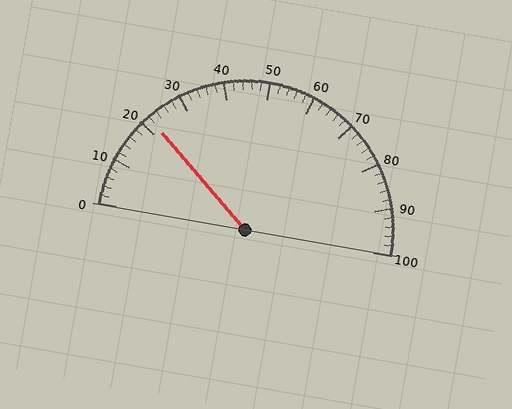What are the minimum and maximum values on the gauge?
The gauge ranges from 0 to 100.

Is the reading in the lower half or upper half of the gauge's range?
The reading is in the lower half of the range (0 to 100).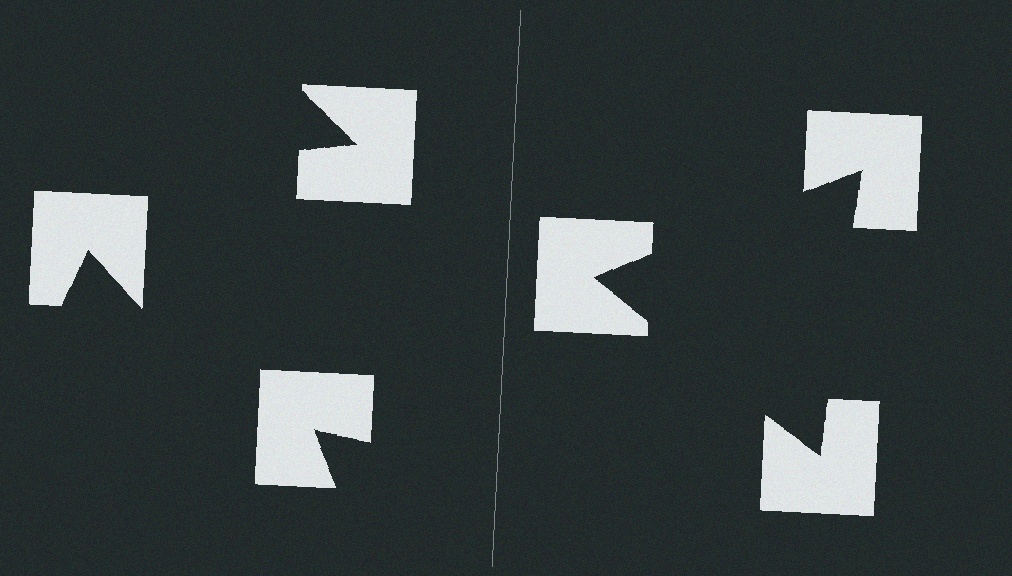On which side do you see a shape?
An illusory triangle appears on the right side. On the left side the wedge cuts are rotated, so no coherent shape forms.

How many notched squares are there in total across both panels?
6 — 3 on each side.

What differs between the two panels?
The notched squares are positioned identically on both sides; only the wedge orientations differ. On the right they align to a triangle; on the left they are misaligned.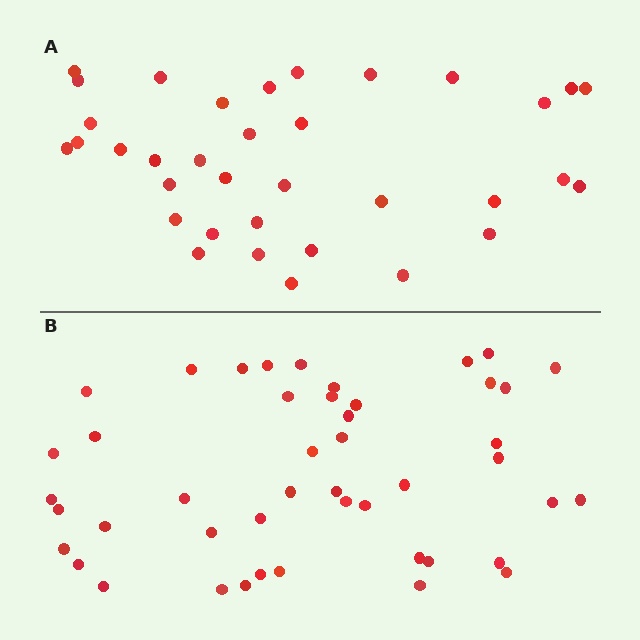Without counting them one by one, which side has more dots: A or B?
Region B (the bottom region) has more dots.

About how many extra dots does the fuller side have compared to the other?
Region B has roughly 12 or so more dots than region A.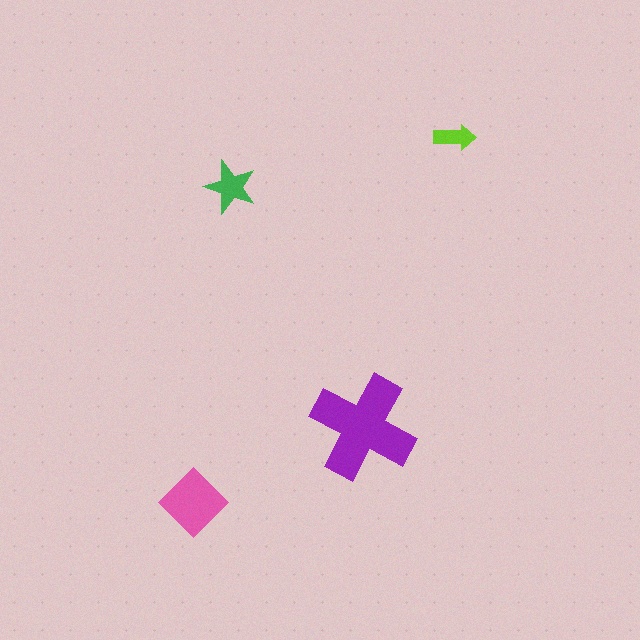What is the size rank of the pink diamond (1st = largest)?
2nd.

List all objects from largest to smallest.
The purple cross, the pink diamond, the green star, the lime arrow.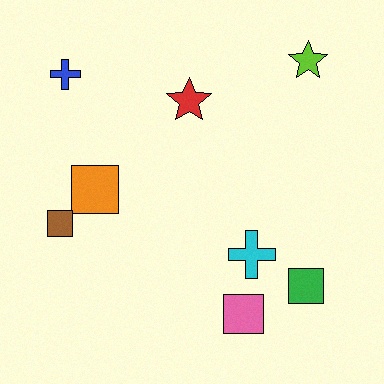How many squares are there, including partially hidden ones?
There are 4 squares.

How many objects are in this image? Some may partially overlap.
There are 8 objects.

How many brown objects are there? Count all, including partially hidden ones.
There is 1 brown object.